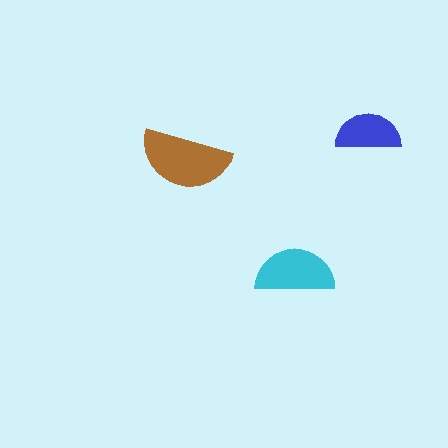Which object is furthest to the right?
The blue semicircle is rightmost.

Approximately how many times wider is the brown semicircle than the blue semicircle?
About 1.5 times wider.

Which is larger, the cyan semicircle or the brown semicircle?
The brown one.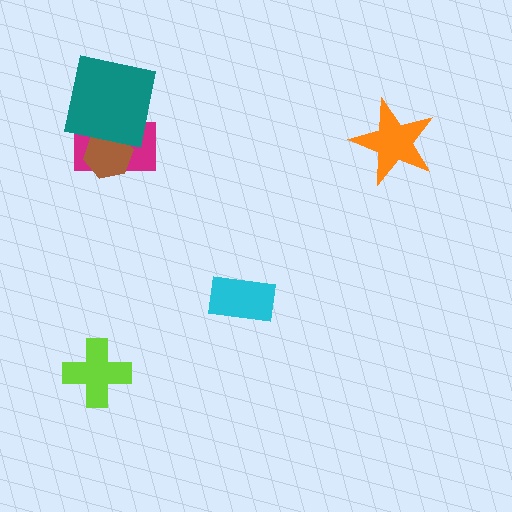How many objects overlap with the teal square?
2 objects overlap with the teal square.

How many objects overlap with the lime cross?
0 objects overlap with the lime cross.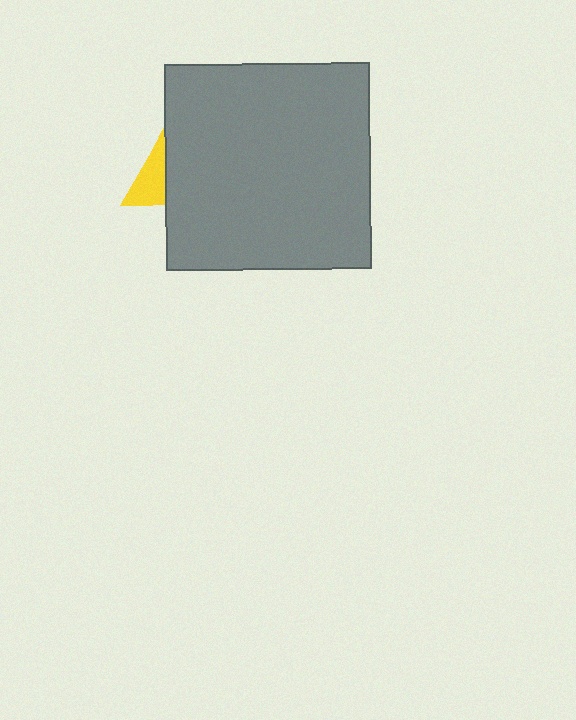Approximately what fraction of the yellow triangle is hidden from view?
Roughly 70% of the yellow triangle is hidden behind the gray square.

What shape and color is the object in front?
The object in front is a gray square.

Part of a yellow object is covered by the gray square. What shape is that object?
It is a triangle.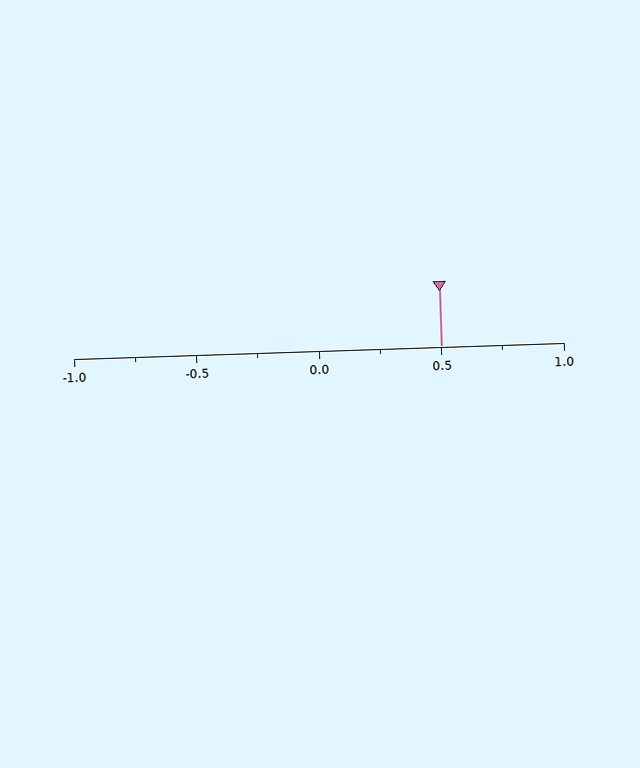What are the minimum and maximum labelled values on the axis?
The axis runs from -1.0 to 1.0.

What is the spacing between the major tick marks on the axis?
The major ticks are spaced 0.5 apart.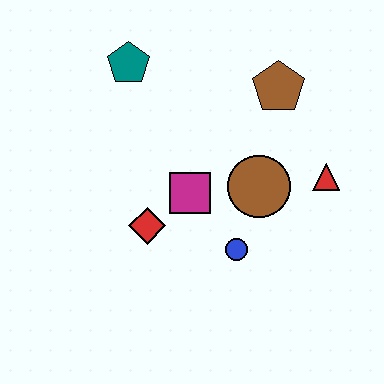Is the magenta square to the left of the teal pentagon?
No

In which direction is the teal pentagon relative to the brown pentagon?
The teal pentagon is to the left of the brown pentagon.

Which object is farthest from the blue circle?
The teal pentagon is farthest from the blue circle.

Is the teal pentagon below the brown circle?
No